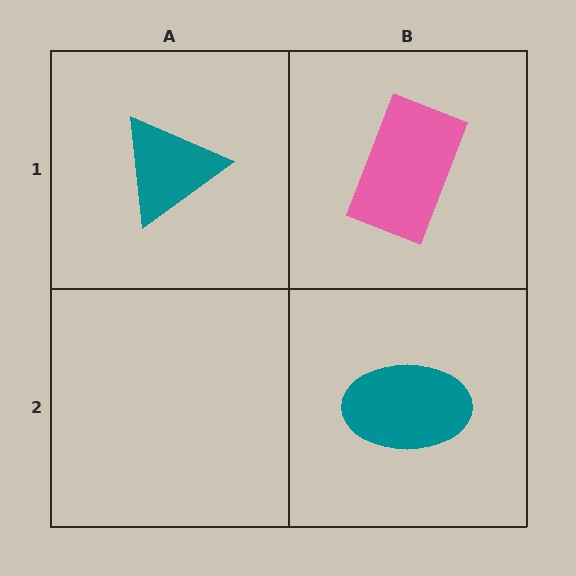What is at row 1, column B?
A pink rectangle.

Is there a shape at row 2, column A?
No, that cell is empty.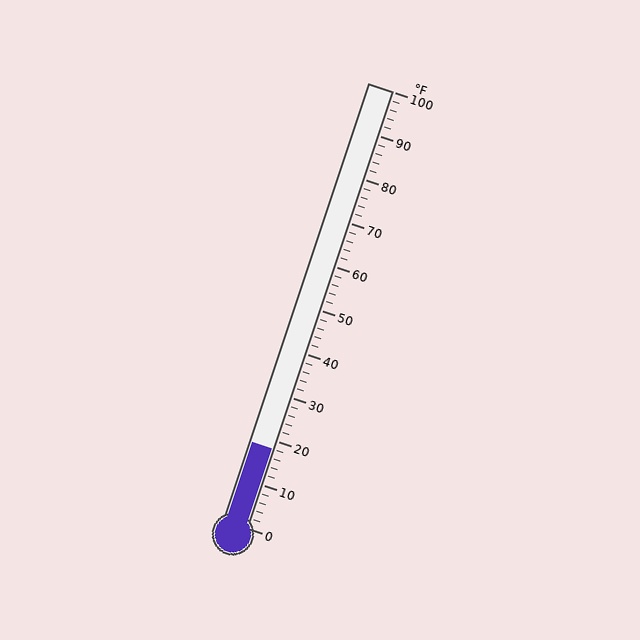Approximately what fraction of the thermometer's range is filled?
The thermometer is filled to approximately 20% of its range.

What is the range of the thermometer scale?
The thermometer scale ranges from 0°F to 100°F.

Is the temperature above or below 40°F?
The temperature is below 40°F.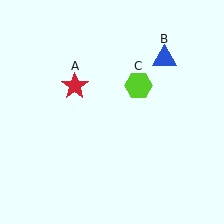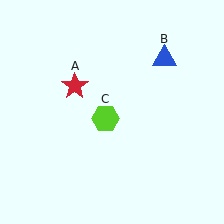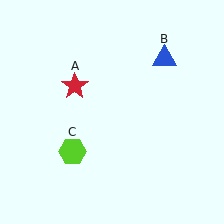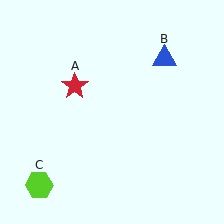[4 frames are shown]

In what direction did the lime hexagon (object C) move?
The lime hexagon (object C) moved down and to the left.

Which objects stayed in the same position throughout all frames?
Red star (object A) and blue triangle (object B) remained stationary.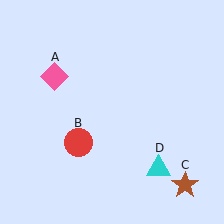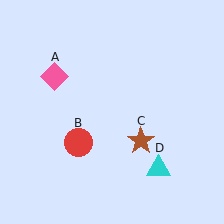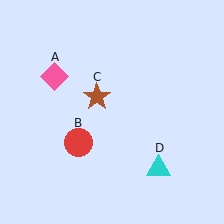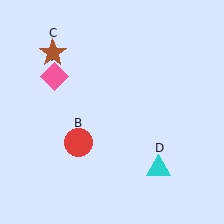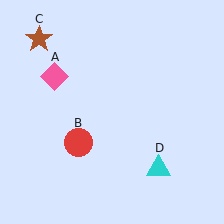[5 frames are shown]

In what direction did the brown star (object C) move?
The brown star (object C) moved up and to the left.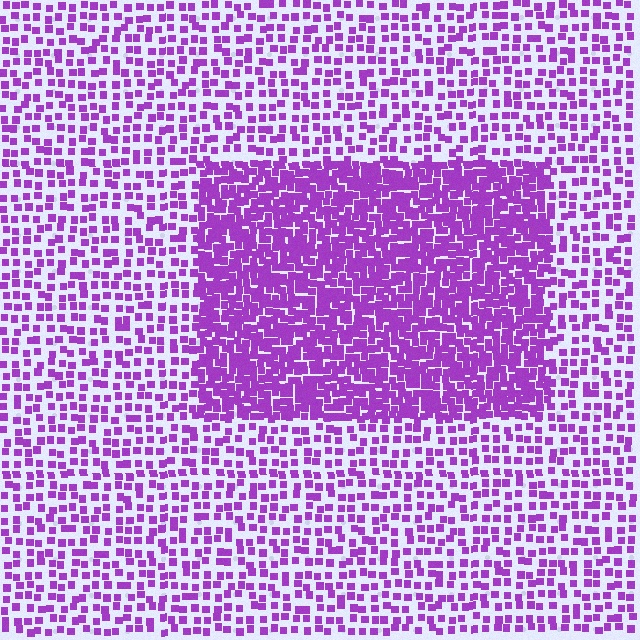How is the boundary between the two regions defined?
The boundary is defined by a change in element density (approximately 2.3x ratio). All elements are the same color, size, and shape.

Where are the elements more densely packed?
The elements are more densely packed inside the rectangle boundary.